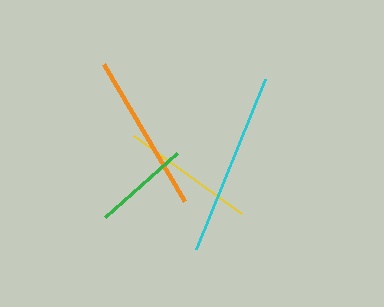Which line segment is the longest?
The cyan line is the longest at approximately 183 pixels.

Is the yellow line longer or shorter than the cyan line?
The cyan line is longer than the yellow line.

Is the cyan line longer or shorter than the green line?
The cyan line is longer than the green line.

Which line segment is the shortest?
The green line is the shortest at approximately 96 pixels.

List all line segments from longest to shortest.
From longest to shortest: cyan, orange, yellow, green.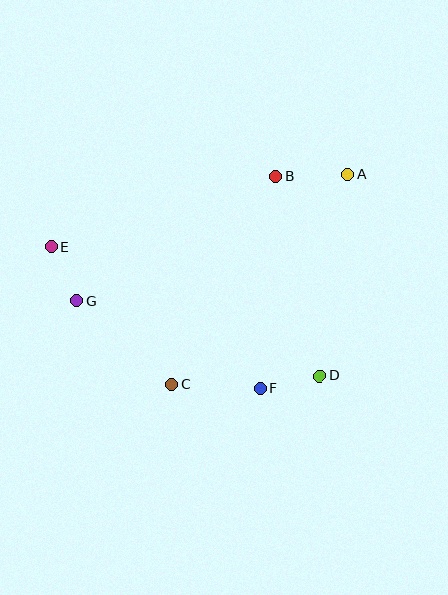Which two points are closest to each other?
Points E and G are closest to each other.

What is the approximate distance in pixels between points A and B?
The distance between A and B is approximately 72 pixels.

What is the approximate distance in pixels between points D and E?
The distance between D and E is approximately 299 pixels.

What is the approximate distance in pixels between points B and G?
The distance between B and G is approximately 235 pixels.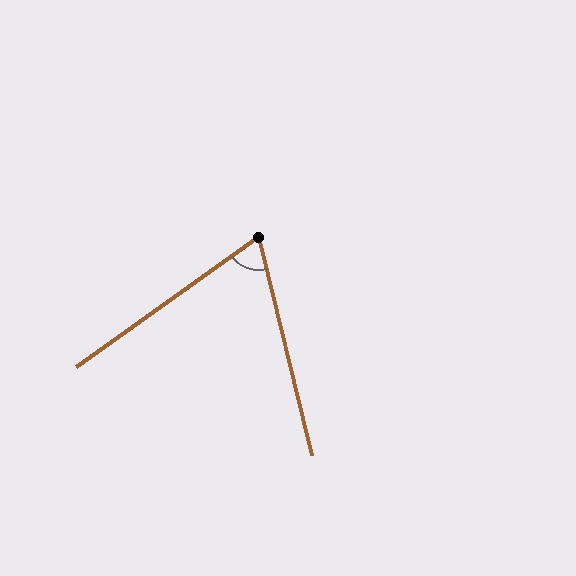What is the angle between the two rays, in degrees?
Approximately 68 degrees.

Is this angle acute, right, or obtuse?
It is acute.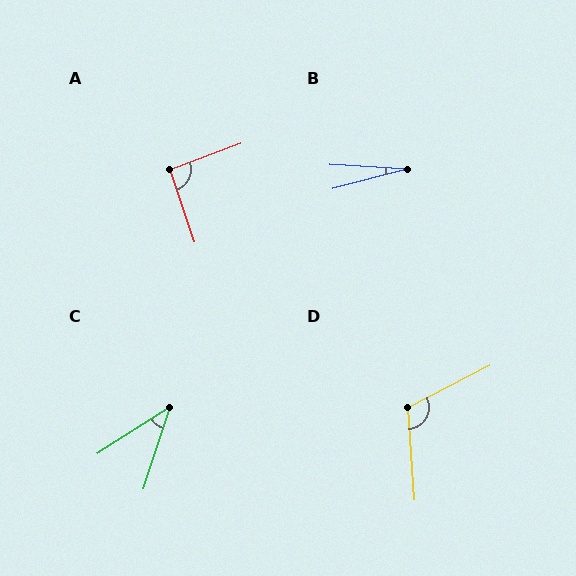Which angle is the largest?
D, at approximately 114 degrees.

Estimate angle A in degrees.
Approximately 91 degrees.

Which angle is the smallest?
B, at approximately 18 degrees.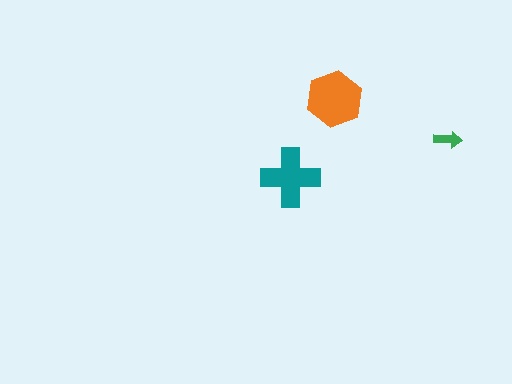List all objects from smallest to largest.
The green arrow, the teal cross, the orange hexagon.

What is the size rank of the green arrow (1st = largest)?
3rd.